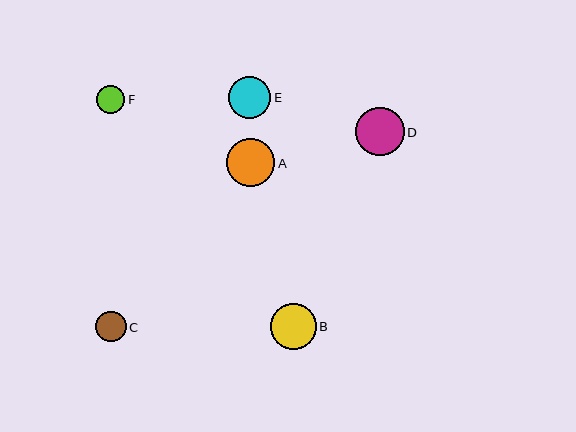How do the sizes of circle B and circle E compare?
Circle B and circle E are approximately the same size.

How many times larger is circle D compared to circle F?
Circle D is approximately 1.7 times the size of circle F.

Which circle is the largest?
Circle D is the largest with a size of approximately 48 pixels.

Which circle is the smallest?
Circle F is the smallest with a size of approximately 28 pixels.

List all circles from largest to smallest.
From largest to smallest: D, A, B, E, C, F.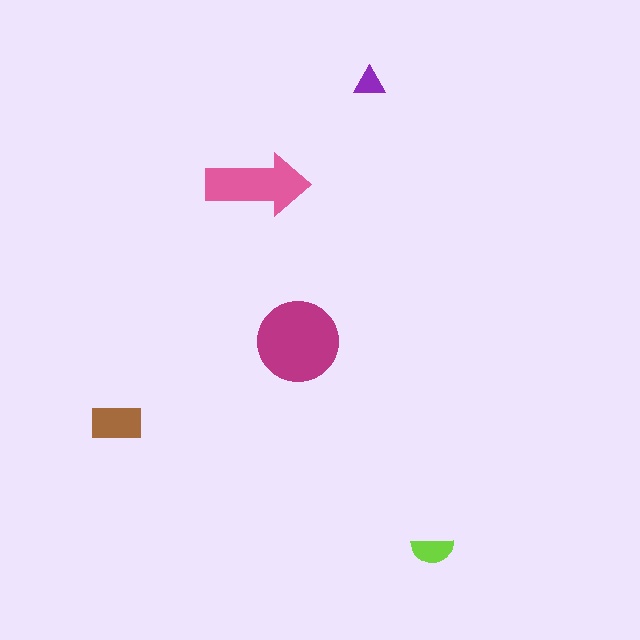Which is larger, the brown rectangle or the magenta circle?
The magenta circle.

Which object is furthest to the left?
The brown rectangle is leftmost.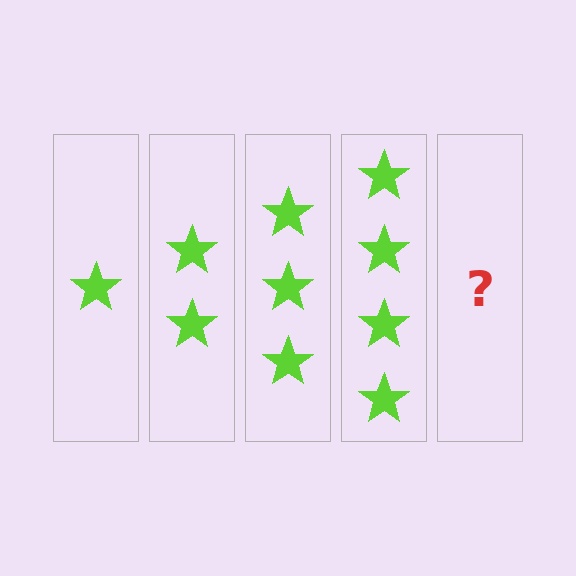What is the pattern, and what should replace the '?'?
The pattern is that each step adds one more star. The '?' should be 5 stars.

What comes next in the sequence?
The next element should be 5 stars.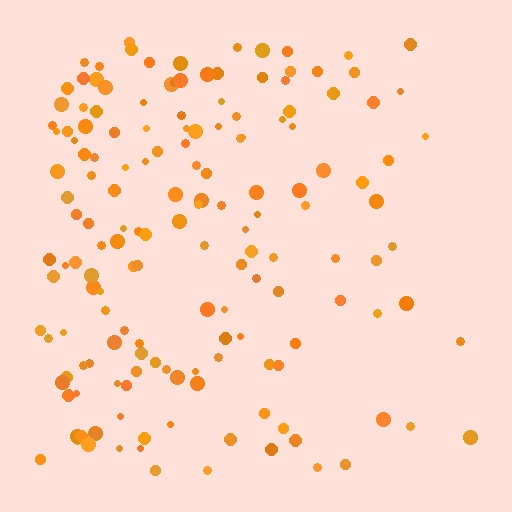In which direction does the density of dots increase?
From right to left, with the left side densest.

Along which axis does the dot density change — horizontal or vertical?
Horizontal.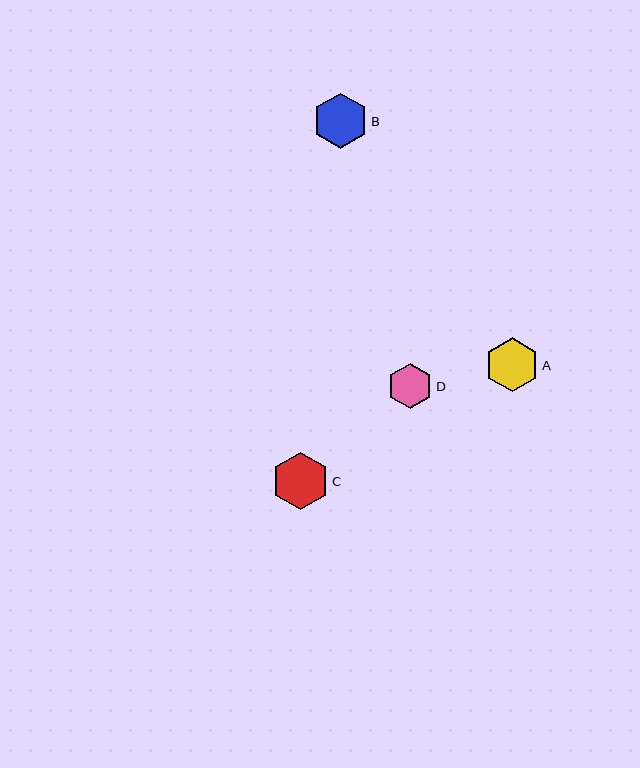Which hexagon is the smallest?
Hexagon D is the smallest with a size of approximately 45 pixels.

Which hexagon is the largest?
Hexagon C is the largest with a size of approximately 57 pixels.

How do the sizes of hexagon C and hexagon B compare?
Hexagon C and hexagon B are approximately the same size.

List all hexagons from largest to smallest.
From largest to smallest: C, B, A, D.